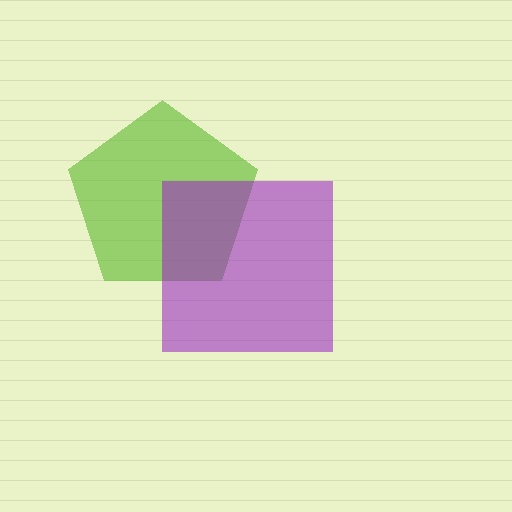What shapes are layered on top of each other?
The layered shapes are: a lime pentagon, a purple square.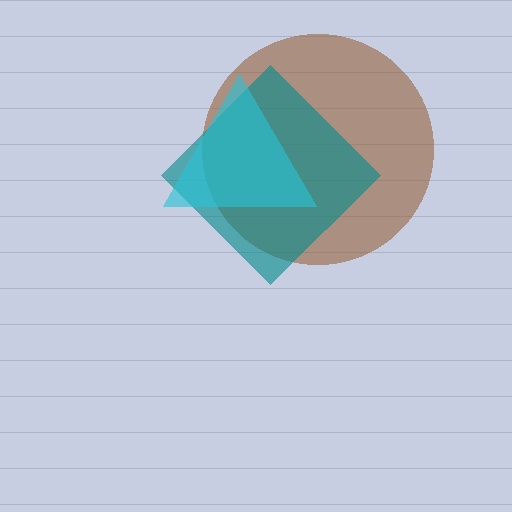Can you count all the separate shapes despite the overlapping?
Yes, there are 3 separate shapes.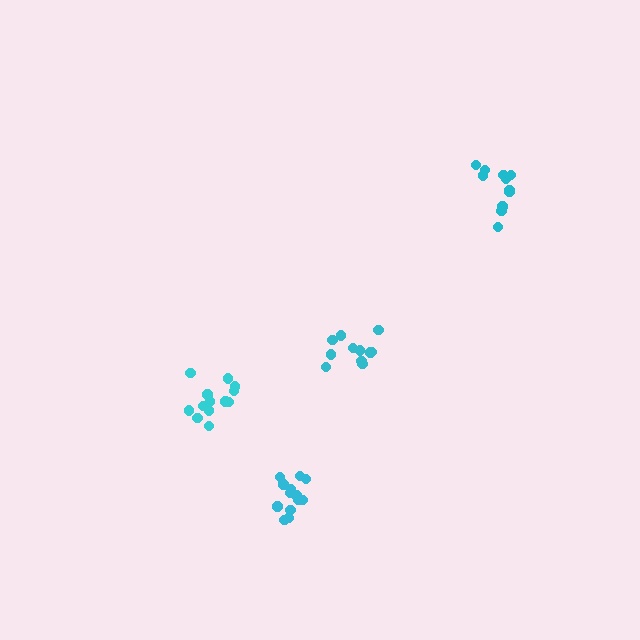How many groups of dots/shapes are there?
There are 4 groups.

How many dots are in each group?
Group 1: 11 dots, Group 2: 11 dots, Group 3: 13 dots, Group 4: 13 dots (48 total).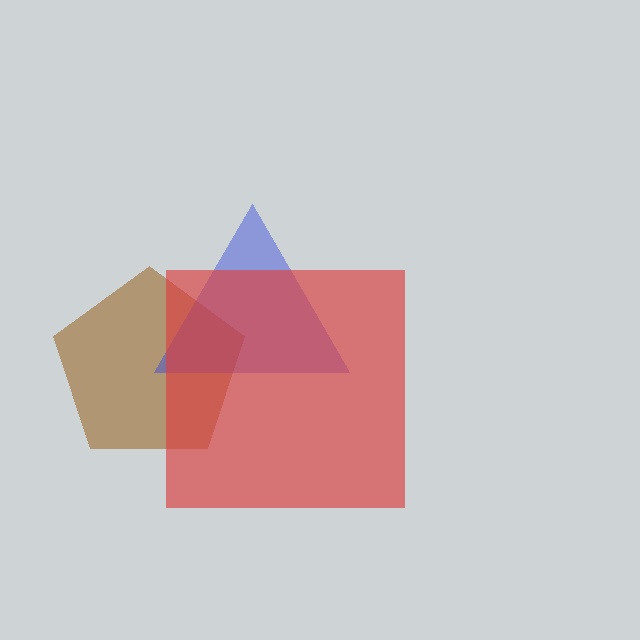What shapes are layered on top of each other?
The layered shapes are: a brown pentagon, a blue triangle, a red square.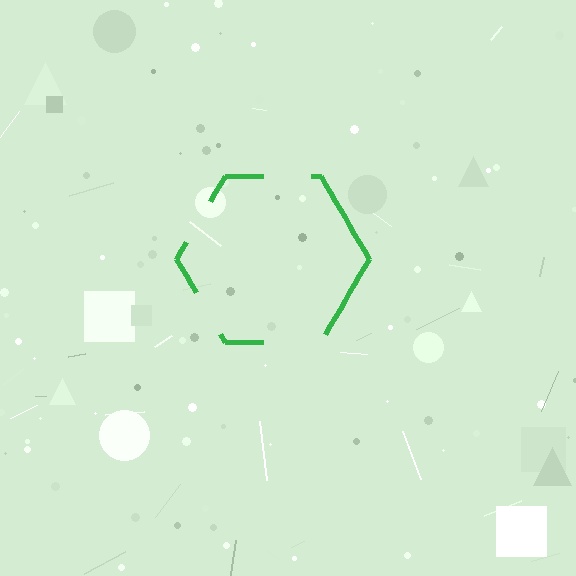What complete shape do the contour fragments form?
The contour fragments form a hexagon.